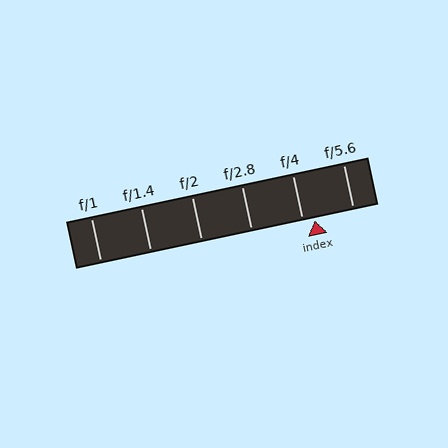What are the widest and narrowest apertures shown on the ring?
The widest aperture shown is f/1 and the narrowest is f/5.6.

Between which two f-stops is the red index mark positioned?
The index mark is between f/4 and f/5.6.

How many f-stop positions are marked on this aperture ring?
There are 6 f-stop positions marked.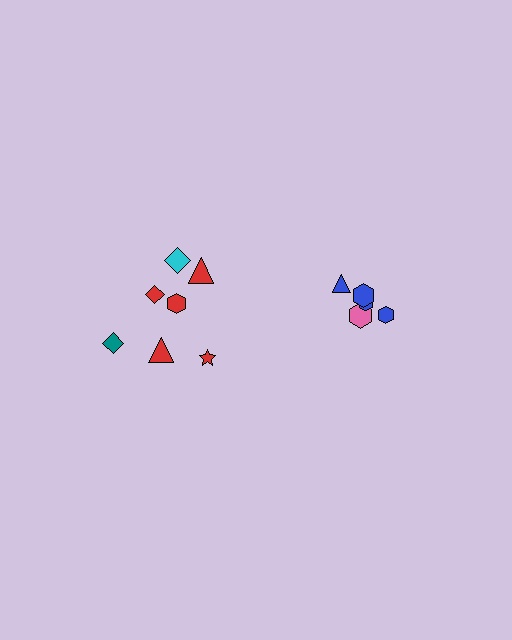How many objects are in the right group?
There are 5 objects.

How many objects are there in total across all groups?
There are 12 objects.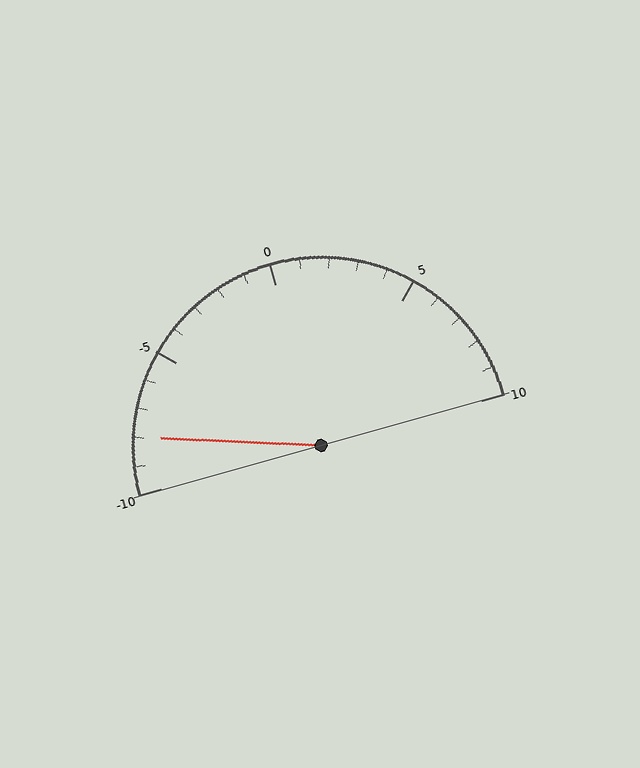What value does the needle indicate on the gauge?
The needle indicates approximately -8.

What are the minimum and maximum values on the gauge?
The gauge ranges from -10 to 10.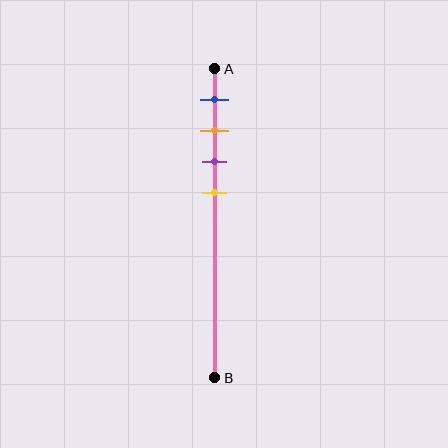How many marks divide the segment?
There are 4 marks dividing the segment.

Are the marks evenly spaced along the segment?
Yes, the marks are approximately evenly spaced.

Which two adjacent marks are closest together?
The orange and purple marks are the closest adjacent pair.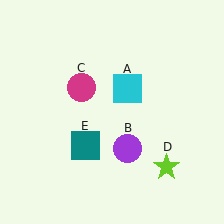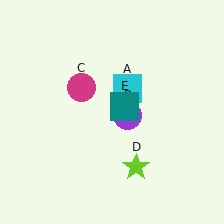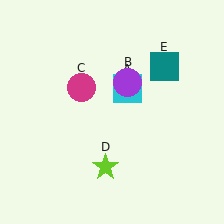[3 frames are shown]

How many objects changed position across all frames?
3 objects changed position: purple circle (object B), lime star (object D), teal square (object E).